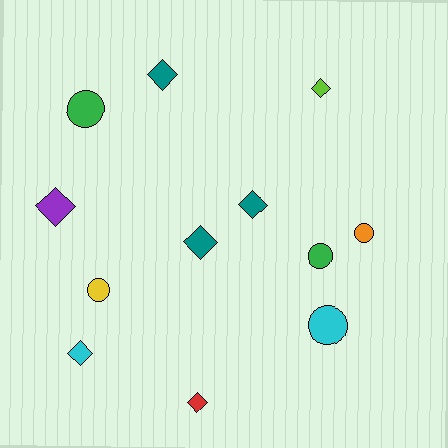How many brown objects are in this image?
There are no brown objects.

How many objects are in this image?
There are 12 objects.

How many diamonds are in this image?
There are 7 diamonds.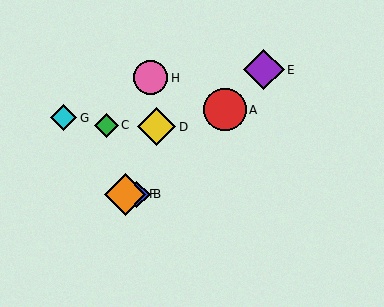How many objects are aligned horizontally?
2 objects (B, F) are aligned horizontally.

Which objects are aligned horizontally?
Objects B, F are aligned horizontally.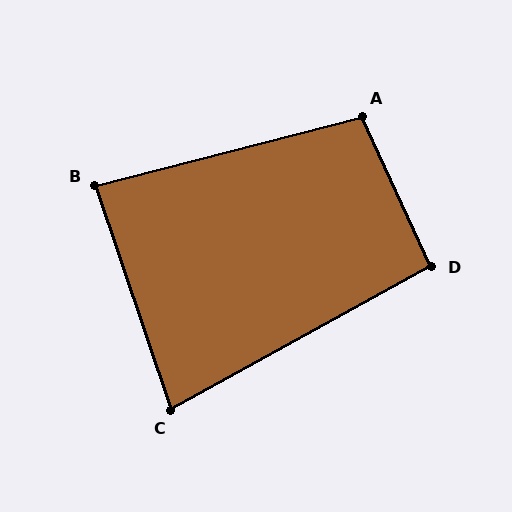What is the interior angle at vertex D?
Approximately 94 degrees (approximately right).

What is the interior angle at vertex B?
Approximately 86 degrees (approximately right).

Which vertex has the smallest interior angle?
C, at approximately 80 degrees.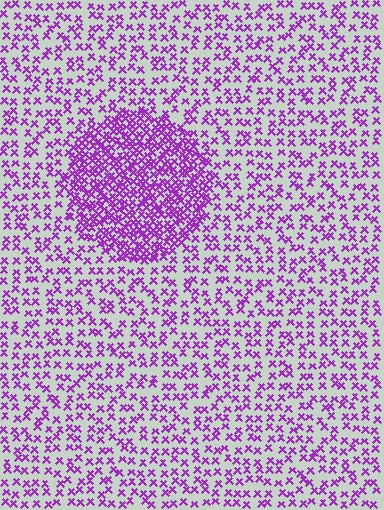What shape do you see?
I see a circle.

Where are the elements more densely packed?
The elements are more densely packed inside the circle boundary.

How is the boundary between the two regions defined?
The boundary is defined by a change in element density (approximately 2.4x ratio). All elements are the same color, size, and shape.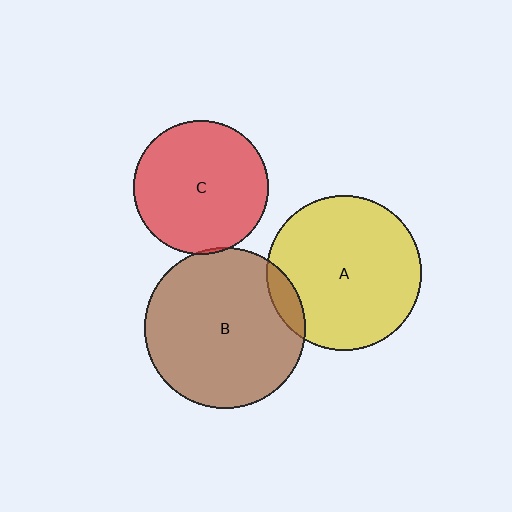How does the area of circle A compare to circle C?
Approximately 1.3 times.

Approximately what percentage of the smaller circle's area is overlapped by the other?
Approximately 10%.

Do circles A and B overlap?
Yes.